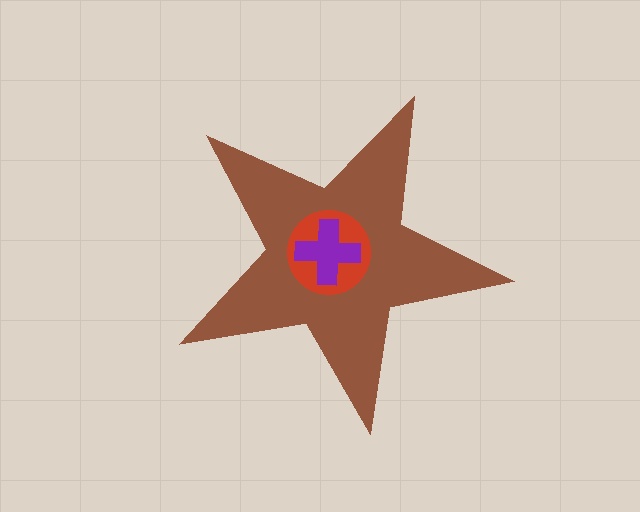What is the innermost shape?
The purple cross.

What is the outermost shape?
The brown star.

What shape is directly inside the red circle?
The purple cross.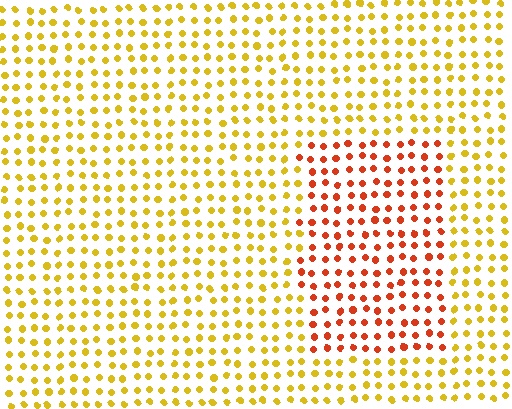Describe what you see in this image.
The image is filled with small yellow elements in a uniform arrangement. A rectangle-shaped region is visible where the elements are tinted to a slightly different hue, forming a subtle color boundary.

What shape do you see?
I see a rectangle.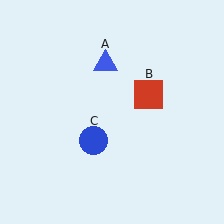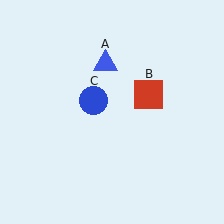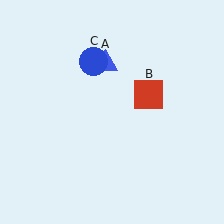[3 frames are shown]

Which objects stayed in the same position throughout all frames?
Blue triangle (object A) and red square (object B) remained stationary.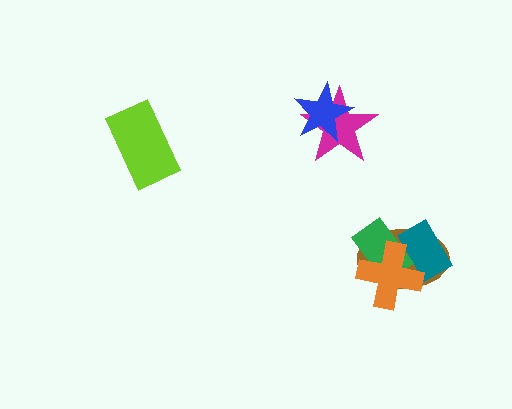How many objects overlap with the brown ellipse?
3 objects overlap with the brown ellipse.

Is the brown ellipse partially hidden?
Yes, it is partially covered by another shape.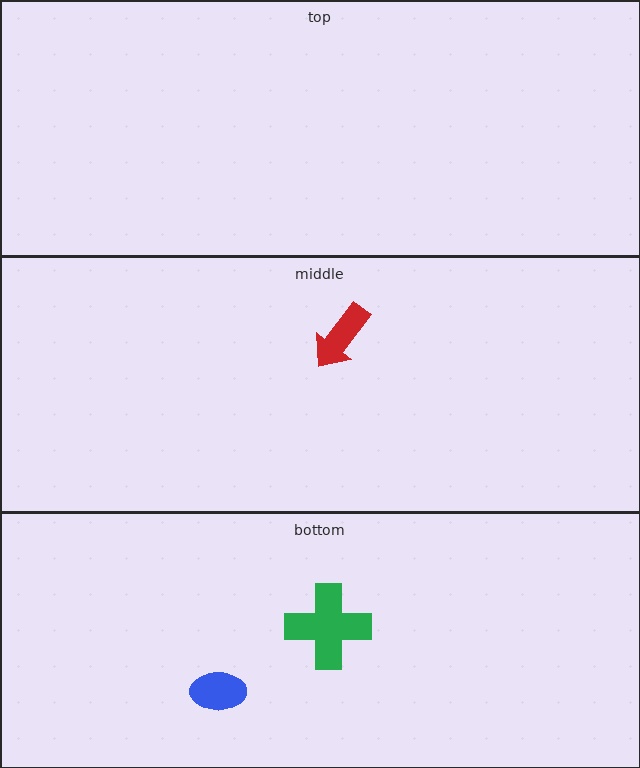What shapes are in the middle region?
The red arrow.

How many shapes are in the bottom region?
2.